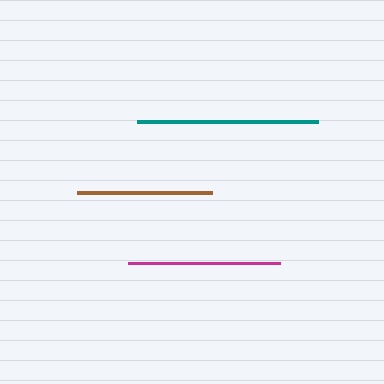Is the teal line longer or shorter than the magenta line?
The teal line is longer than the magenta line.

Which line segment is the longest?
The teal line is the longest at approximately 181 pixels.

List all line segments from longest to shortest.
From longest to shortest: teal, magenta, brown.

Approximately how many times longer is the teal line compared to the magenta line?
The teal line is approximately 1.2 times the length of the magenta line.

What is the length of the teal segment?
The teal segment is approximately 181 pixels long.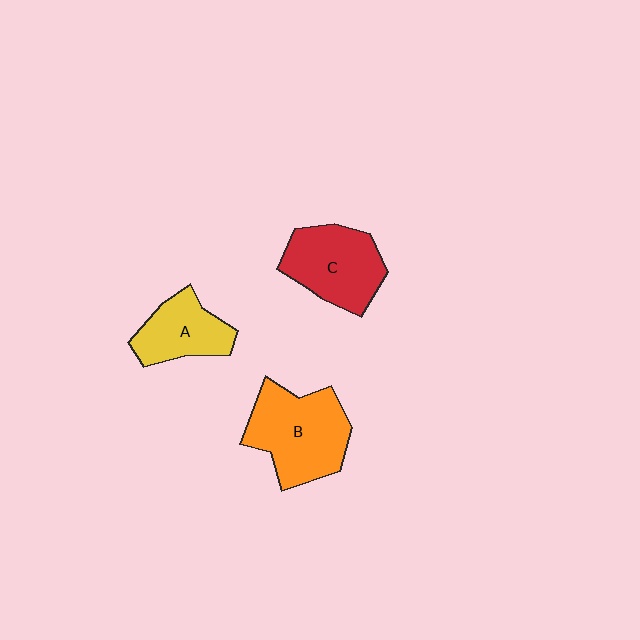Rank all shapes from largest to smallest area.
From largest to smallest: B (orange), C (red), A (yellow).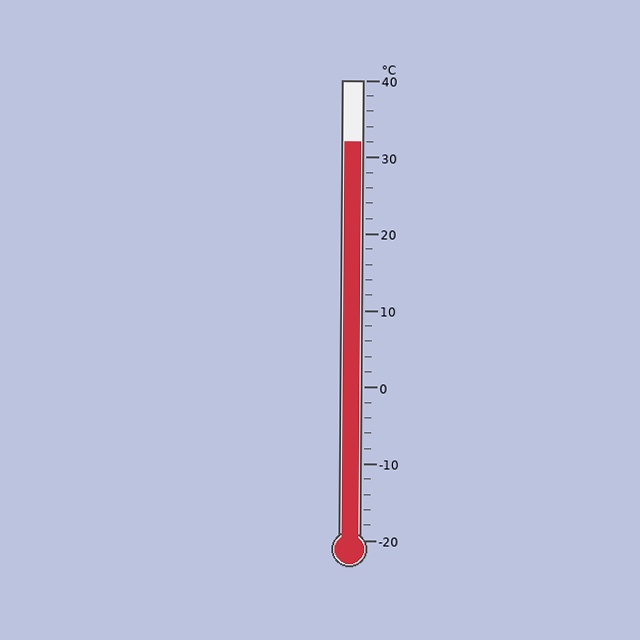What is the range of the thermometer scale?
The thermometer scale ranges from -20°C to 40°C.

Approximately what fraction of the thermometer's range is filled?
The thermometer is filled to approximately 85% of its range.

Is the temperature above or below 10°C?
The temperature is above 10°C.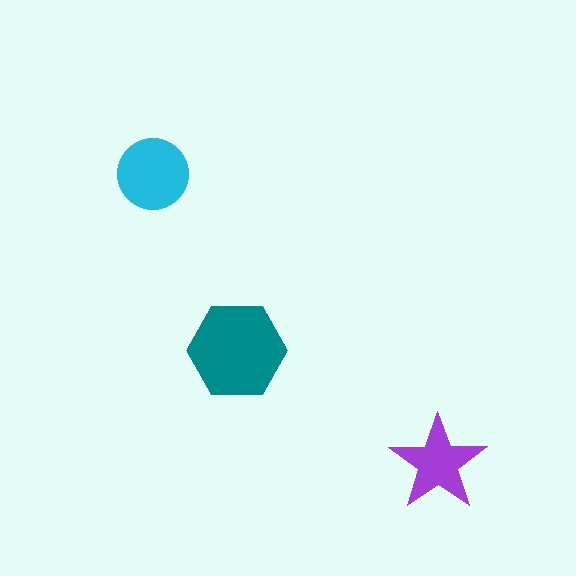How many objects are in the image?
There are 3 objects in the image.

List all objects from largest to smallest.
The teal hexagon, the cyan circle, the purple star.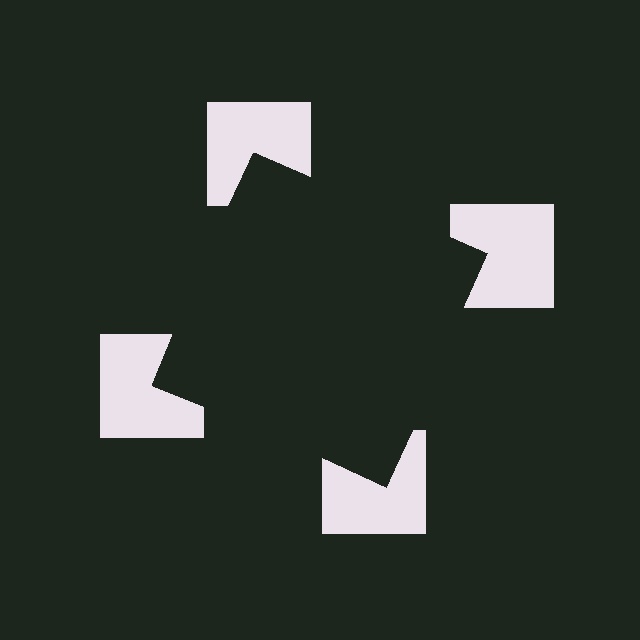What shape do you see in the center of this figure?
An illusory square — its edges are inferred from the aligned wedge cuts in the notched squares, not physically drawn.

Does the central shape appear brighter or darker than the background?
It typically appears slightly darker than the background, even though no actual brightness change is drawn.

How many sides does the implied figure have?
4 sides.